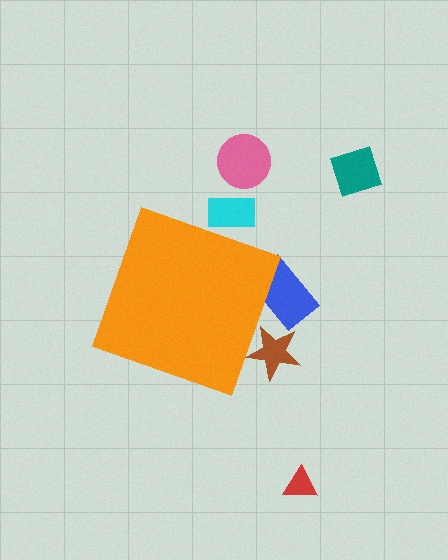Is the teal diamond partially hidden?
No, the teal diamond is fully visible.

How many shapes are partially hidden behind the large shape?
3 shapes are partially hidden.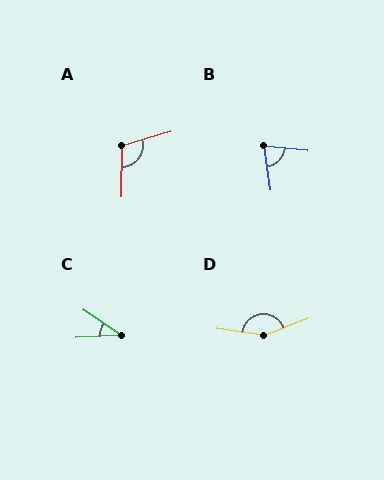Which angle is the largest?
D, at approximately 151 degrees.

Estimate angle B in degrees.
Approximately 76 degrees.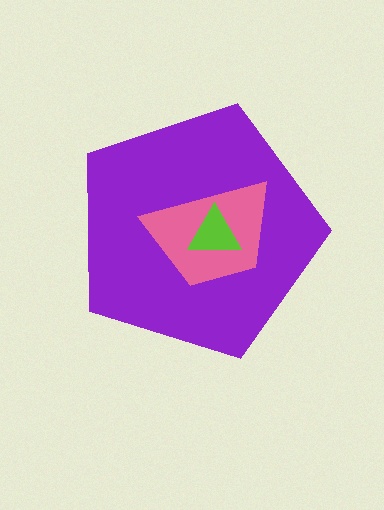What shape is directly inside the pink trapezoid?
The lime triangle.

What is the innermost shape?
The lime triangle.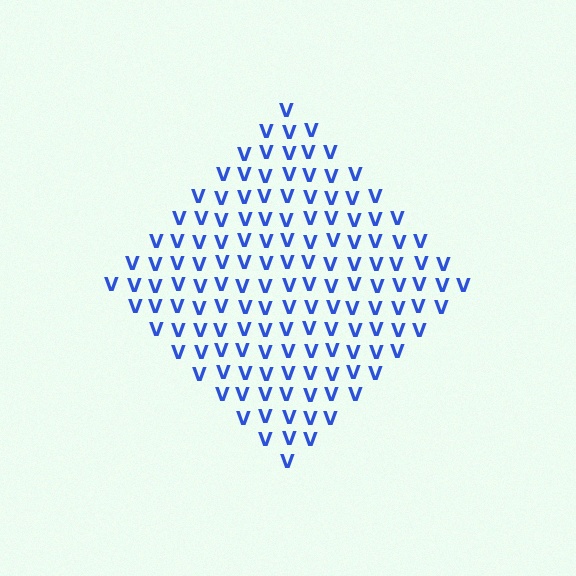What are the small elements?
The small elements are letter V's.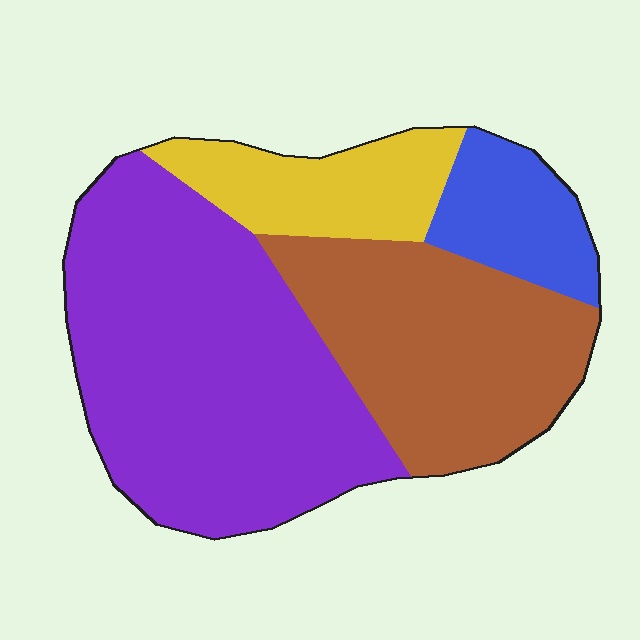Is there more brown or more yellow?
Brown.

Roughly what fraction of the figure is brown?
Brown takes up about one quarter (1/4) of the figure.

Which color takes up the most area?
Purple, at roughly 45%.